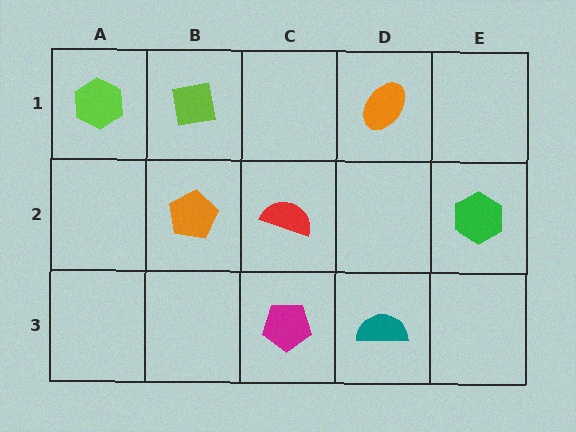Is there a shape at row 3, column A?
No, that cell is empty.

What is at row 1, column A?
A lime hexagon.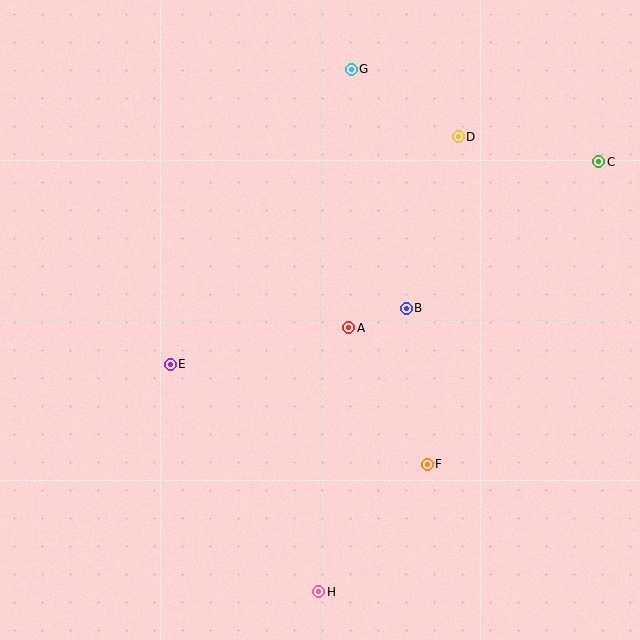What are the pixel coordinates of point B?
Point B is at (406, 308).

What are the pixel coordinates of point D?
Point D is at (458, 137).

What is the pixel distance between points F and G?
The distance between F and G is 402 pixels.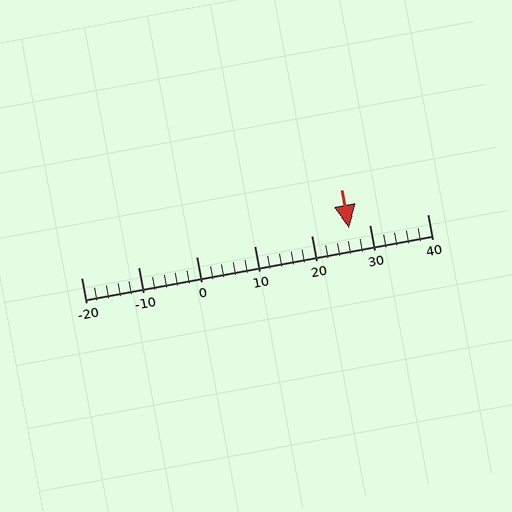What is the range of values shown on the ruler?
The ruler shows values from -20 to 40.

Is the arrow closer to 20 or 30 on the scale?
The arrow is closer to 30.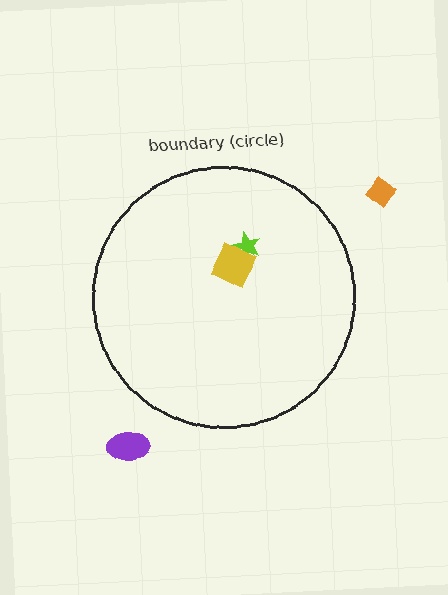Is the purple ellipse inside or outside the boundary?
Outside.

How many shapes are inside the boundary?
2 inside, 2 outside.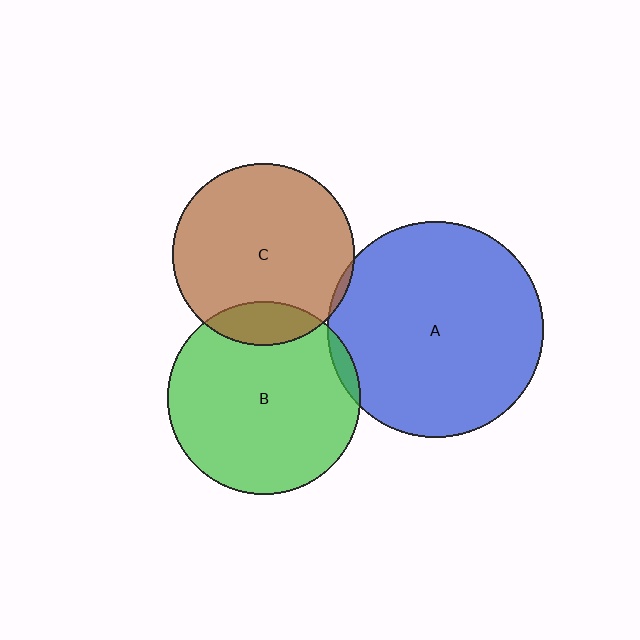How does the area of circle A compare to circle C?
Approximately 1.4 times.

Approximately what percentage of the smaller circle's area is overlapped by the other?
Approximately 15%.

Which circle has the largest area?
Circle A (blue).